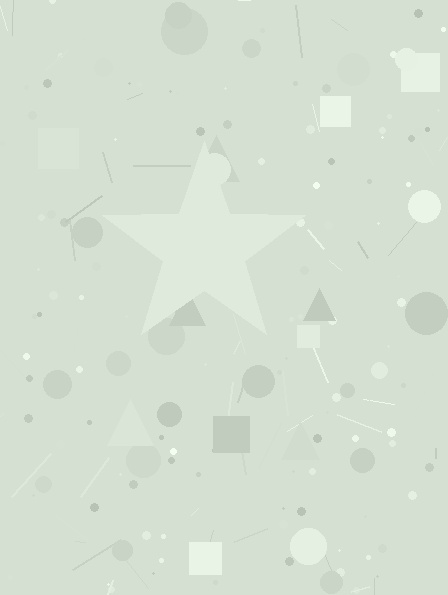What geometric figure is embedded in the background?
A star is embedded in the background.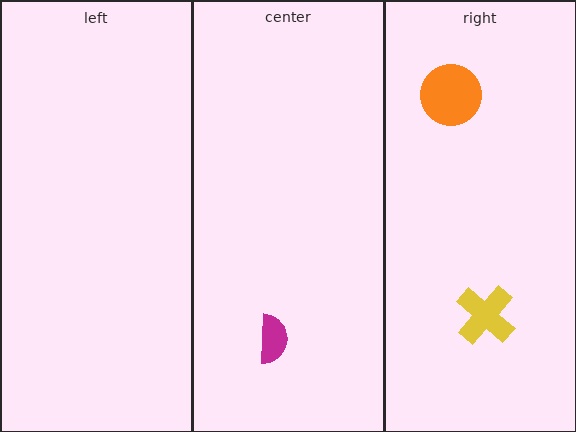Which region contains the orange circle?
The right region.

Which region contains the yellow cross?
The right region.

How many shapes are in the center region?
1.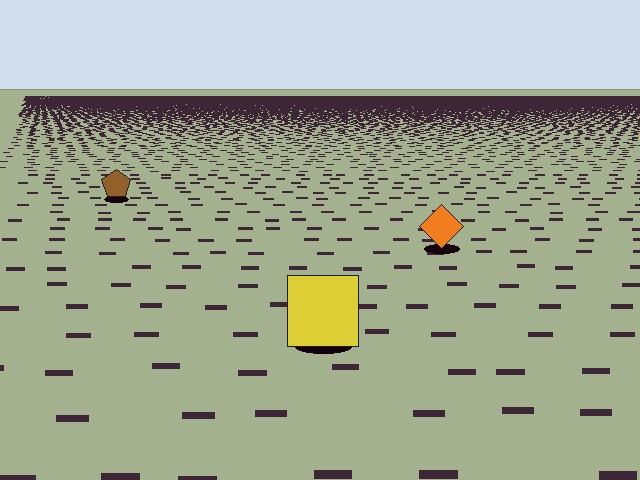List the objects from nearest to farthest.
From nearest to farthest: the yellow square, the orange diamond, the brown pentagon.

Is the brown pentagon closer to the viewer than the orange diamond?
No. The orange diamond is closer — you can tell from the texture gradient: the ground texture is coarser near it.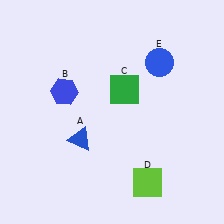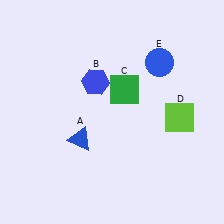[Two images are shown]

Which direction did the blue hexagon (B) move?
The blue hexagon (B) moved right.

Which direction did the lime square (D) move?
The lime square (D) moved up.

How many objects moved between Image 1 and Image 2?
2 objects moved between the two images.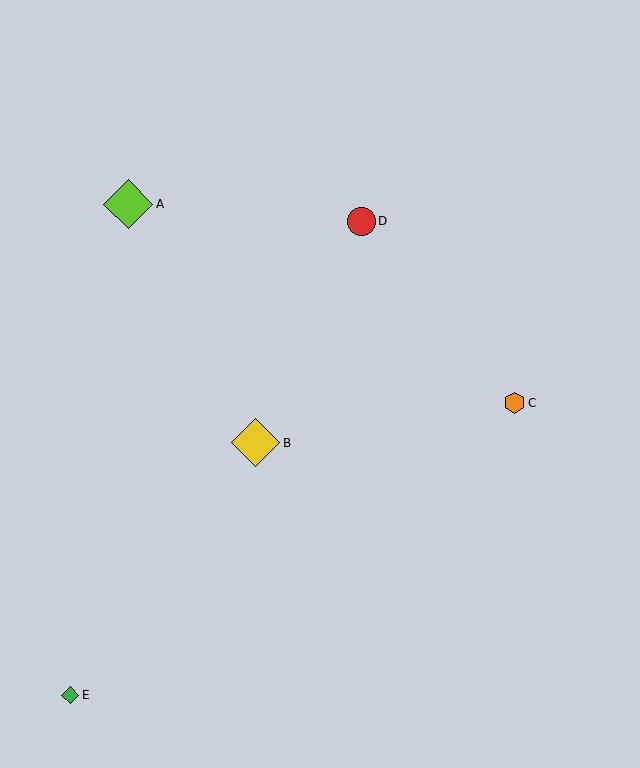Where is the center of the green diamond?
The center of the green diamond is at (70, 695).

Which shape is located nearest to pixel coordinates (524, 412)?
The orange hexagon (labeled C) at (514, 403) is nearest to that location.